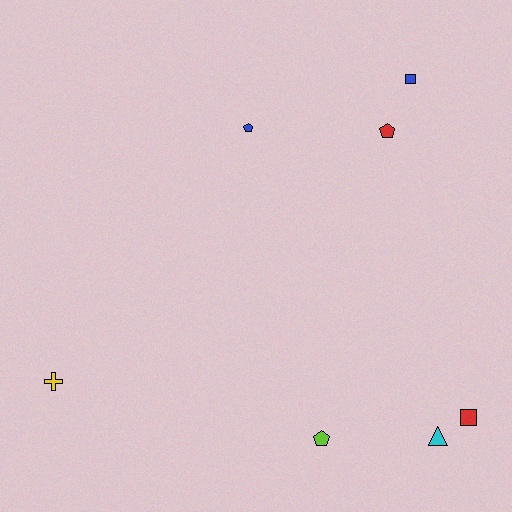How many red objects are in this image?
There are 2 red objects.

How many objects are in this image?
There are 7 objects.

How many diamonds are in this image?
There are no diamonds.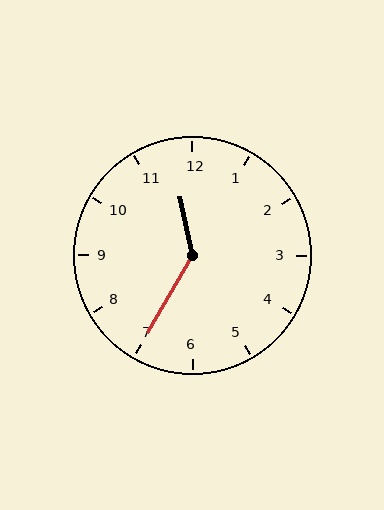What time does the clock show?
11:35.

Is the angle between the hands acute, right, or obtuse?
It is obtuse.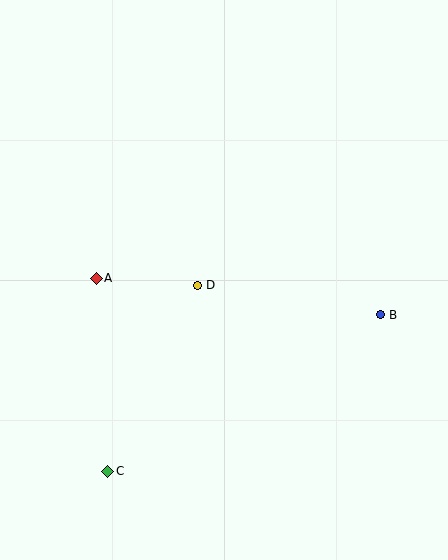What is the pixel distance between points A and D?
The distance between A and D is 102 pixels.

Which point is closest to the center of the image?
Point D at (198, 285) is closest to the center.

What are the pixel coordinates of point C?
Point C is at (108, 471).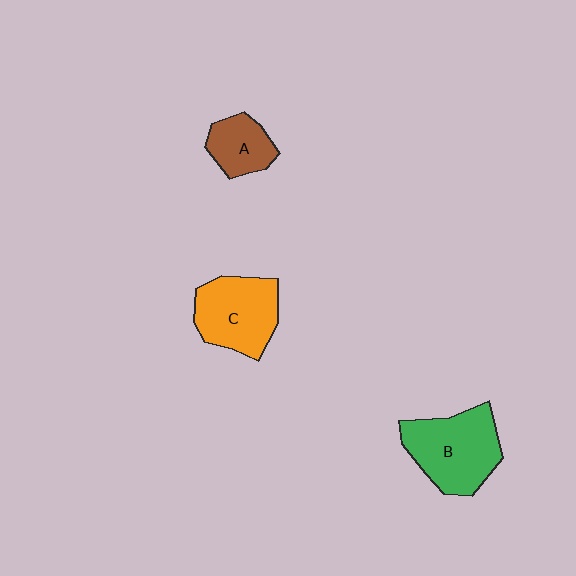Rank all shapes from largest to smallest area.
From largest to smallest: B (green), C (orange), A (brown).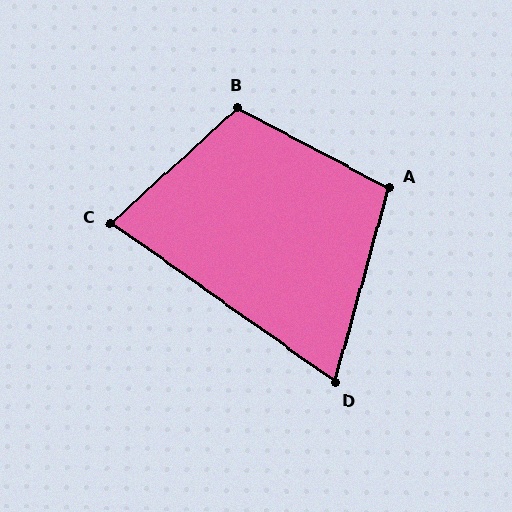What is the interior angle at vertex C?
Approximately 77 degrees (acute).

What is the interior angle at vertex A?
Approximately 103 degrees (obtuse).